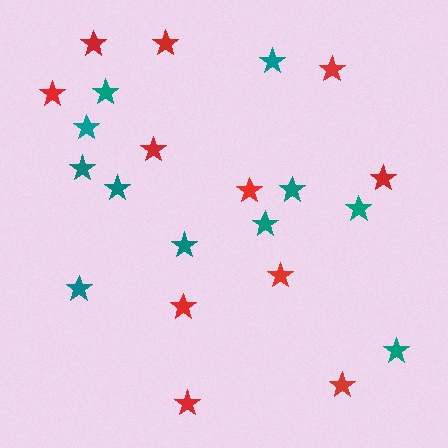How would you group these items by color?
There are 2 groups: one group of red stars (11) and one group of teal stars (11).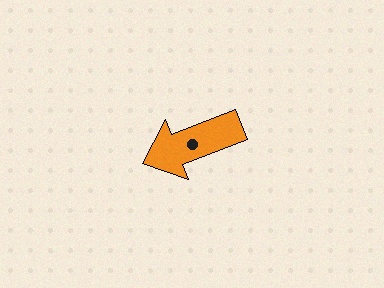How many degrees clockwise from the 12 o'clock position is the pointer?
Approximately 249 degrees.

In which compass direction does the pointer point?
West.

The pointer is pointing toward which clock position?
Roughly 8 o'clock.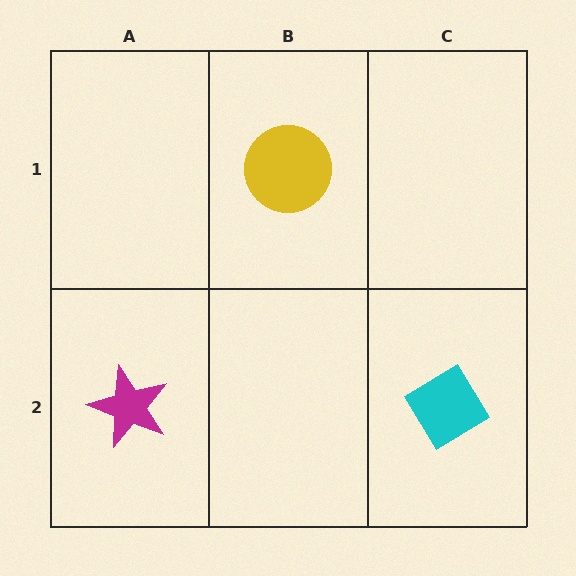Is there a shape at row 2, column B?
No, that cell is empty.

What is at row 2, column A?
A magenta star.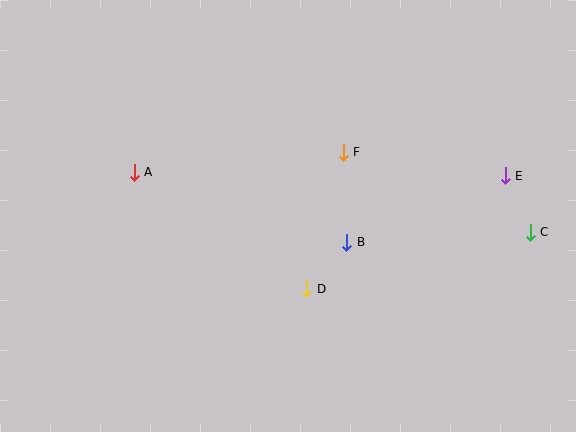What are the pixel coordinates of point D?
Point D is at (307, 289).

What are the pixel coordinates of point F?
Point F is at (343, 152).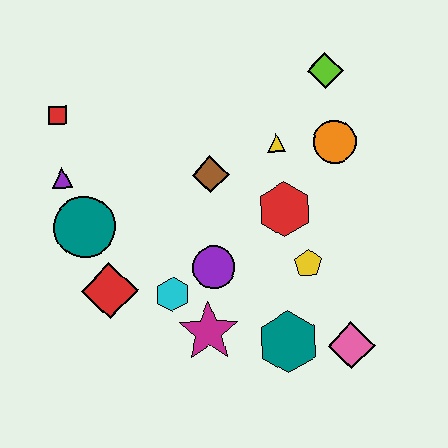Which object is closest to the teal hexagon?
The pink diamond is closest to the teal hexagon.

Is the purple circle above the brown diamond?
No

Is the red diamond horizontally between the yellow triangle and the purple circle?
No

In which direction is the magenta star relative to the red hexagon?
The magenta star is below the red hexagon.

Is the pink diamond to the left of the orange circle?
No